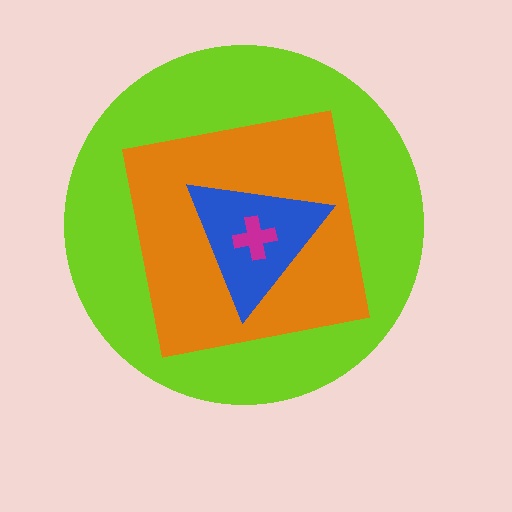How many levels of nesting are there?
4.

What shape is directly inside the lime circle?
The orange square.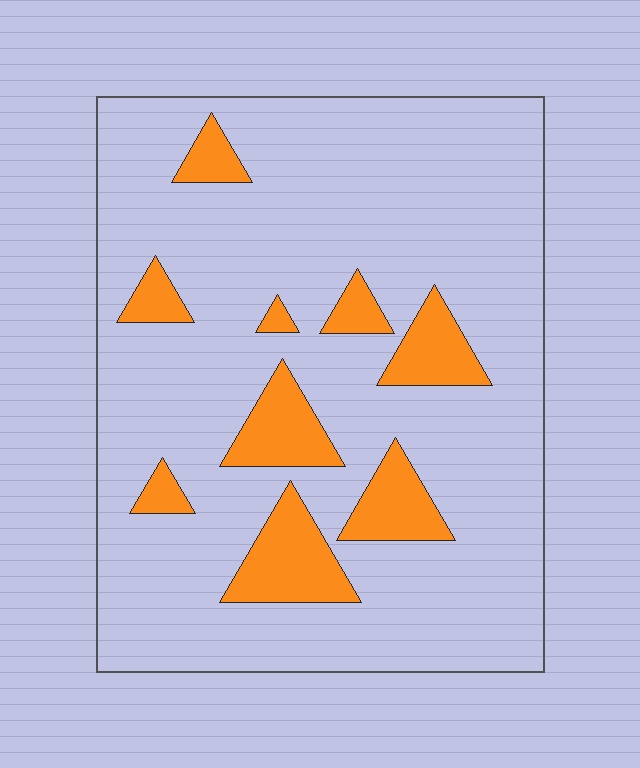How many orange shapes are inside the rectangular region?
9.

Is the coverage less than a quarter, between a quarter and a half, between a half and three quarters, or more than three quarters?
Less than a quarter.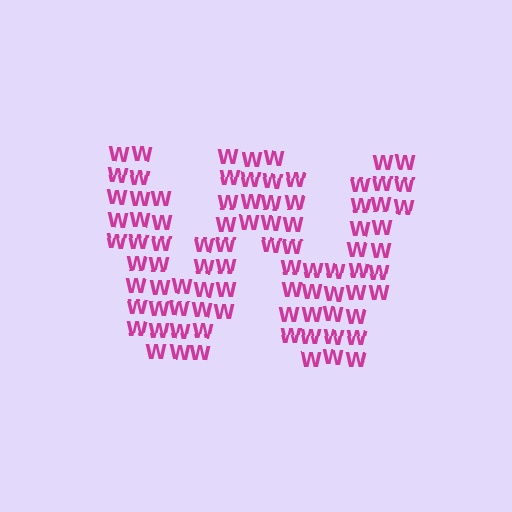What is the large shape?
The large shape is the letter W.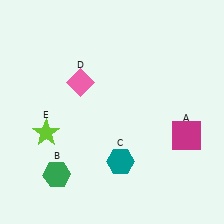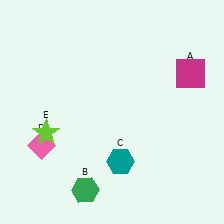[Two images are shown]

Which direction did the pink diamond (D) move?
The pink diamond (D) moved down.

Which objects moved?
The objects that moved are: the magenta square (A), the green hexagon (B), the pink diamond (D).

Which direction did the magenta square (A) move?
The magenta square (A) moved up.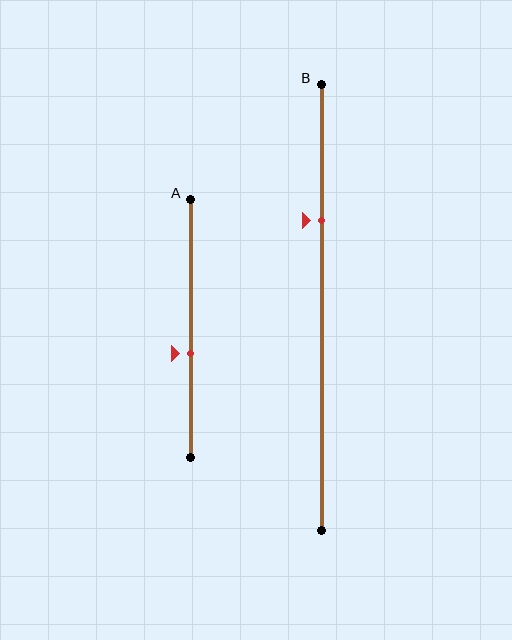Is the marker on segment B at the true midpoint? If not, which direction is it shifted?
No, the marker on segment B is shifted upward by about 19% of the segment length.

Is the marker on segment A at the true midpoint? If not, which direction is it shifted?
No, the marker on segment A is shifted downward by about 9% of the segment length.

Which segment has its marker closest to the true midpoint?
Segment A has its marker closest to the true midpoint.